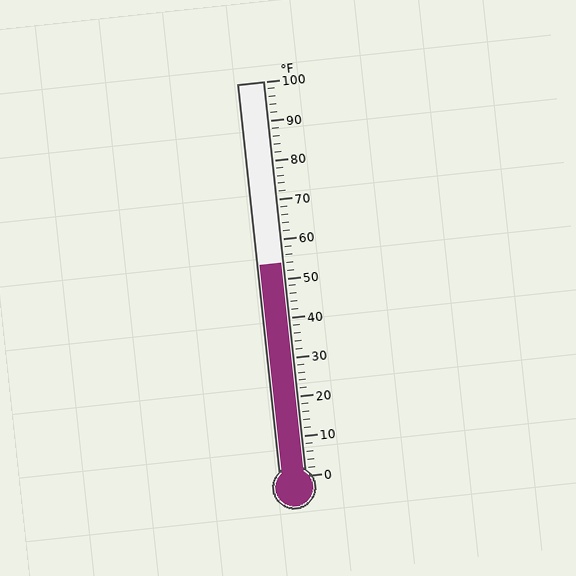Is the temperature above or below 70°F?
The temperature is below 70°F.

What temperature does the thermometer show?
The thermometer shows approximately 54°F.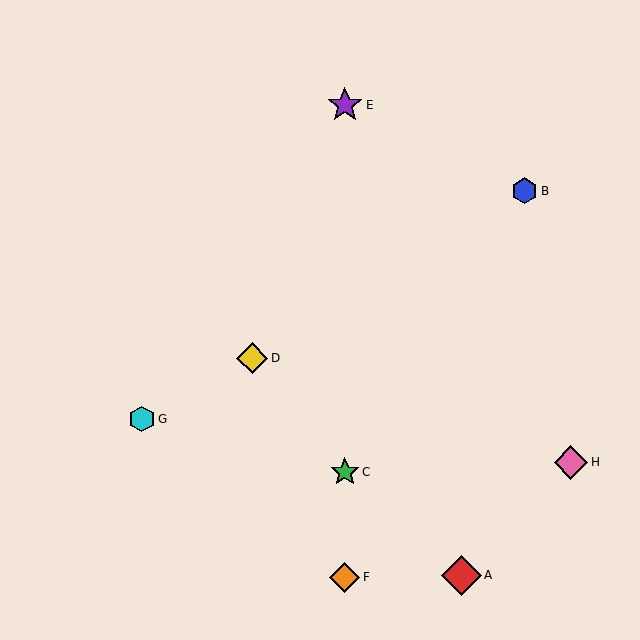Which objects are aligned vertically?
Objects C, E, F are aligned vertically.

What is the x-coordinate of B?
Object B is at x≈525.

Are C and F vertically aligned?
Yes, both are at x≈345.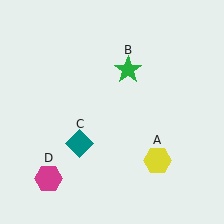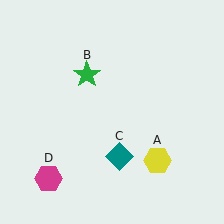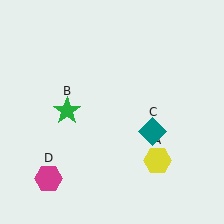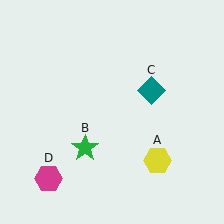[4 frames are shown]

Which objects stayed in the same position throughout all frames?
Yellow hexagon (object A) and magenta hexagon (object D) remained stationary.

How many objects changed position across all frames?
2 objects changed position: green star (object B), teal diamond (object C).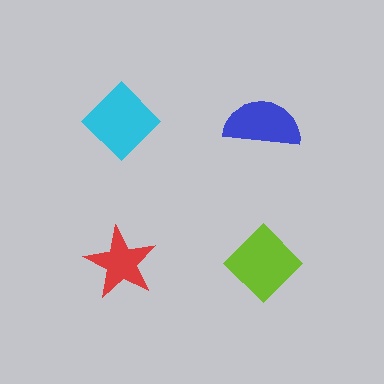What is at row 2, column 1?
A red star.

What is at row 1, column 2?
A blue semicircle.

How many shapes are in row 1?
2 shapes.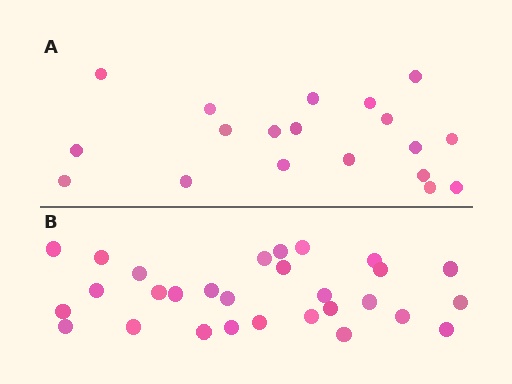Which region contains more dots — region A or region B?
Region B (the bottom region) has more dots.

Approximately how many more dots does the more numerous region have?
Region B has roughly 10 or so more dots than region A.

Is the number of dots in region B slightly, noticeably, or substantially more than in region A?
Region B has substantially more. The ratio is roughly 1.5 to 1.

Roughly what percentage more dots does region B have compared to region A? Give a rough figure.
About 55% more.